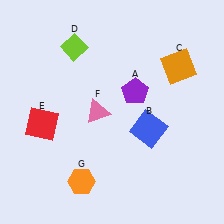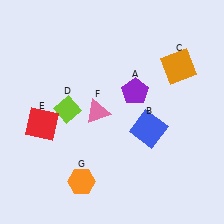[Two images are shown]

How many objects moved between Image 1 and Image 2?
1 object moved between the two images.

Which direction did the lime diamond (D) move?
The lime diamond (D) moved down.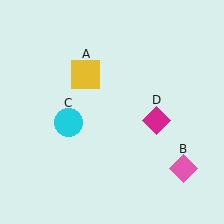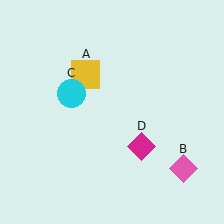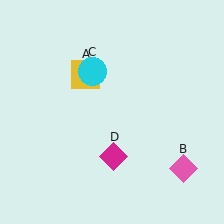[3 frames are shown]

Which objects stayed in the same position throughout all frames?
Yellow square (object A) and pink diamond (object B) remained stationary.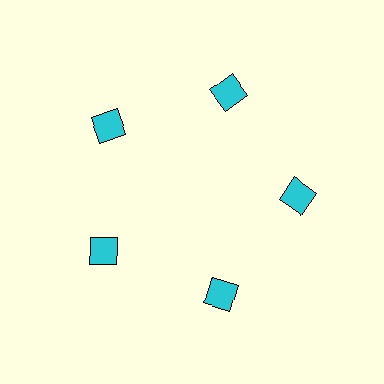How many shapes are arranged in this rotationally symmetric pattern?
There are 5 shapes, arranged in 5 groups of 1.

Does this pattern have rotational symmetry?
Yes, this pattern has 5-fold rotational symmetry. It looks the same after rotating 72 degrees around the center.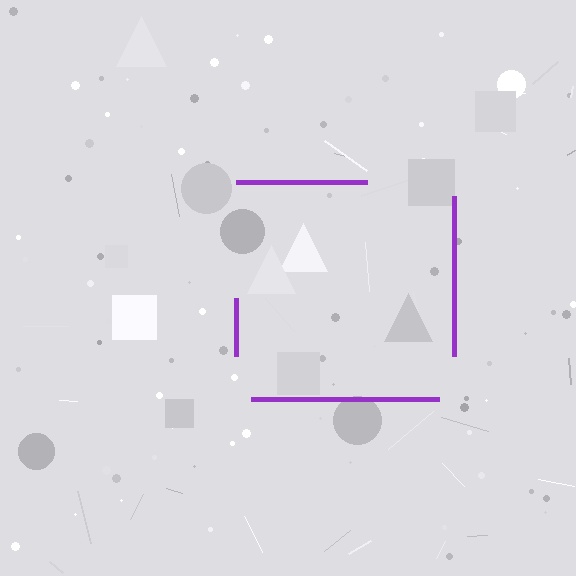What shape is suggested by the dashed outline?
The dashed outline suggests a square.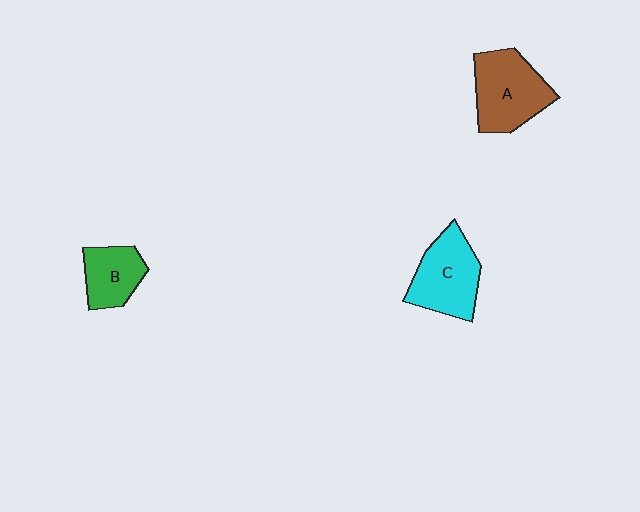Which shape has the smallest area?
Shape B (green).